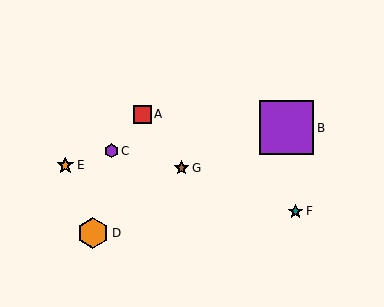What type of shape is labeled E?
Shape E is an orange star.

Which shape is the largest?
The purple square (labeled B) is the largest.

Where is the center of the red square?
The center of the red square is at (142, 114).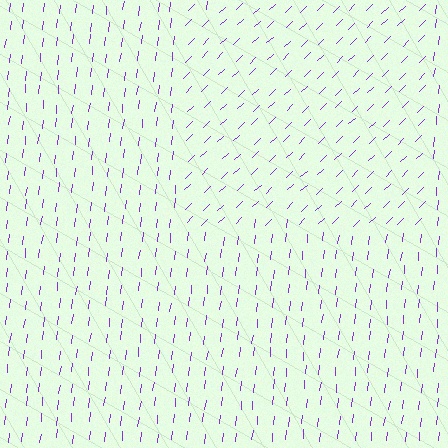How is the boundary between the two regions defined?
The boundary is defined purely by a change in line orientation (approximately 39 degrees difference). All lines are the same color and thickness.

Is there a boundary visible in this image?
Yes, there is a texture boundary formed by a change in line orientation.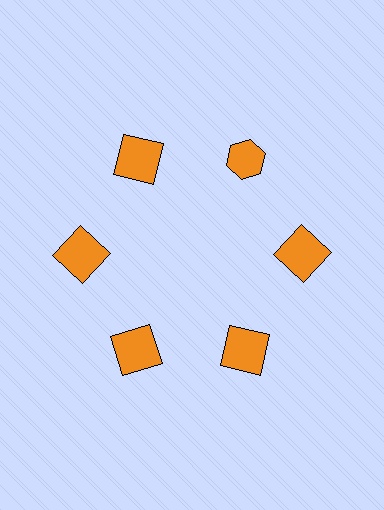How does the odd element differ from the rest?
It has a different shape: hexagon instead of square.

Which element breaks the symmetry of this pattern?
The orange hexagon at roughly the 1 o'clock position breaks the symmetry. All other shapes are orange squares.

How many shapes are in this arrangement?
There are 6 shapes arranged in a ring pattern.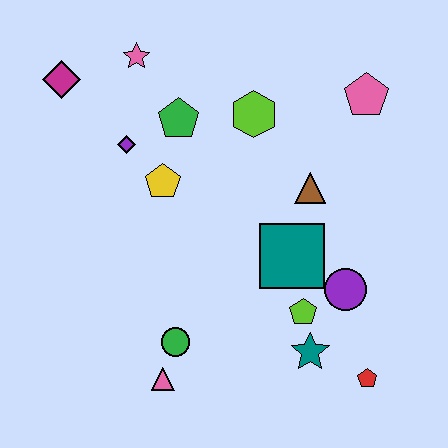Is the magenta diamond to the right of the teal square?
No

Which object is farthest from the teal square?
The magenta diamond is farthest from the teal square.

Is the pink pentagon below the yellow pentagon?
No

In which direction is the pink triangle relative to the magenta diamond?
The pink triangle is below the magenta diamond.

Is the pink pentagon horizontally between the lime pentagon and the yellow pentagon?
No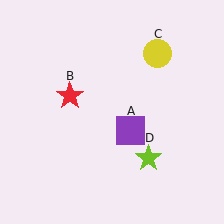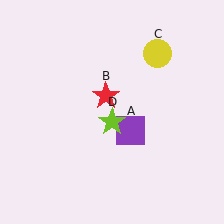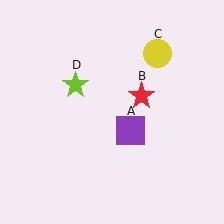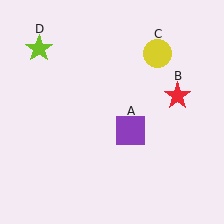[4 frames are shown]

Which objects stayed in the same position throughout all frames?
Purple square (object A) and yellow circle (object C) remained stationary.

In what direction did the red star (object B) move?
The red star (object B) moved right.